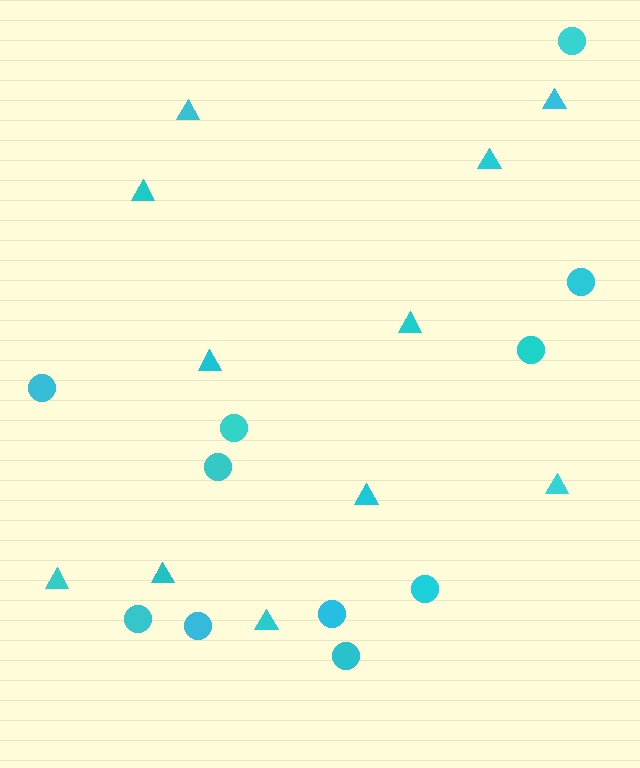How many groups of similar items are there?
There are 2 groups: one group of triangles (11) and one group of circles (11).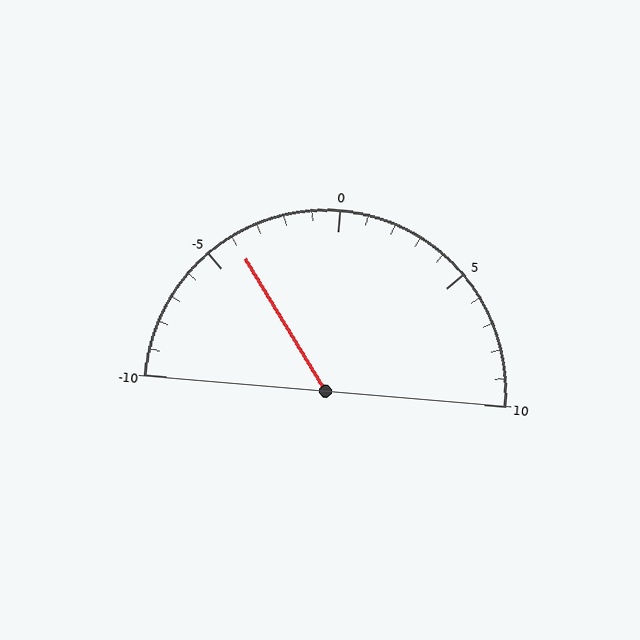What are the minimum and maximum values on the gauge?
The gauge ranges from -10 to 10.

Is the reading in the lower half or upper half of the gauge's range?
The reading is in the lower half of the range (-10 to 10).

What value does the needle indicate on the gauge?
The needle indicates approximately -4.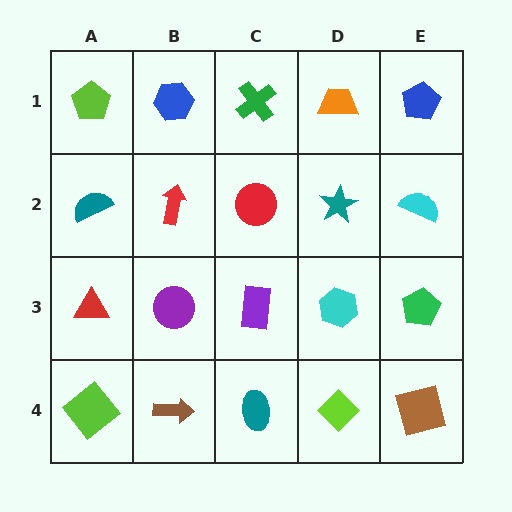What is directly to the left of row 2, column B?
A teal semicircle.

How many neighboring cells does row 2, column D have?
4.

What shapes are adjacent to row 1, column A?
A teal semicircle (row 2, column A), a blue hexagon (row 1, column B).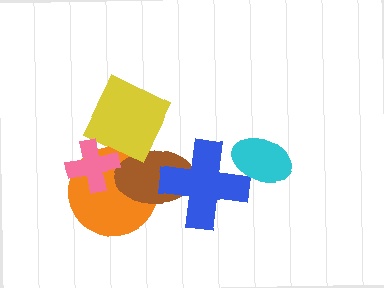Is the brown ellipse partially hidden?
Yes, it is partially covered by another shape.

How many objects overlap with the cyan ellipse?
1 object overlaps with the cyan ellipse.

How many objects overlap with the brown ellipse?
3 objects overlap with the brown ellipse.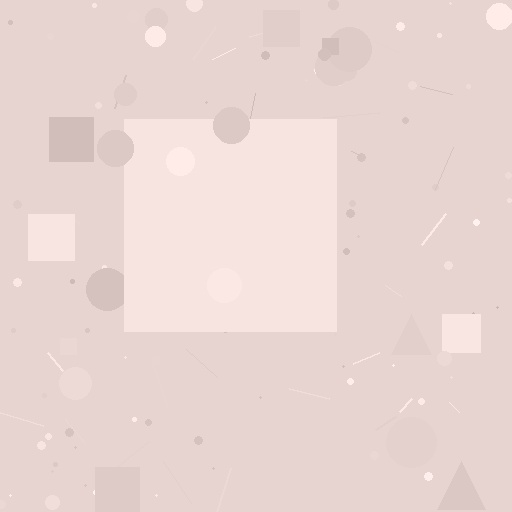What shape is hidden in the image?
A square is hidden in the image.